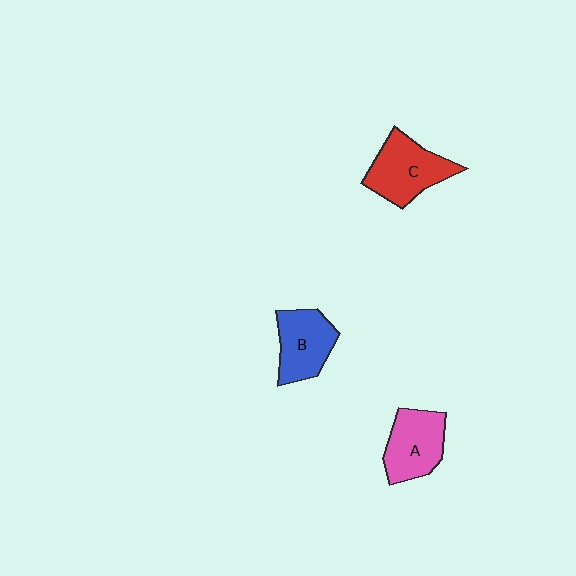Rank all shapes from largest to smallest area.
From largest to smallest: C (red), A (pink), B (blue).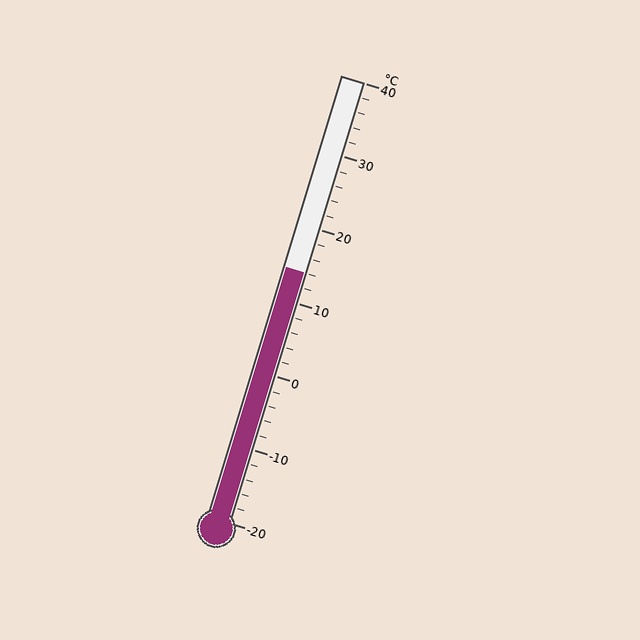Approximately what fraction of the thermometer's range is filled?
The thermometer is filled to approximately 55% of its range.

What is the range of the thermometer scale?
The thermometer scale ranges from -20°C to 40°C.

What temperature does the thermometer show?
The thermometer shows approximately 14°C.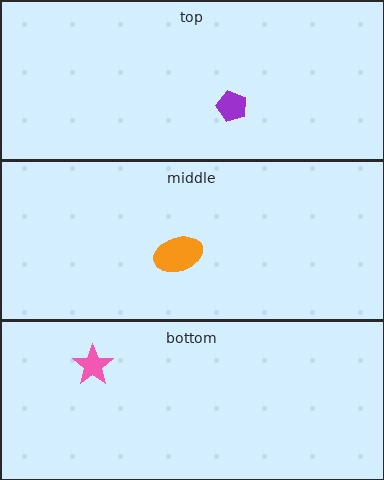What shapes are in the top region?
The purple pentagon.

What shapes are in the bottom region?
The pink star.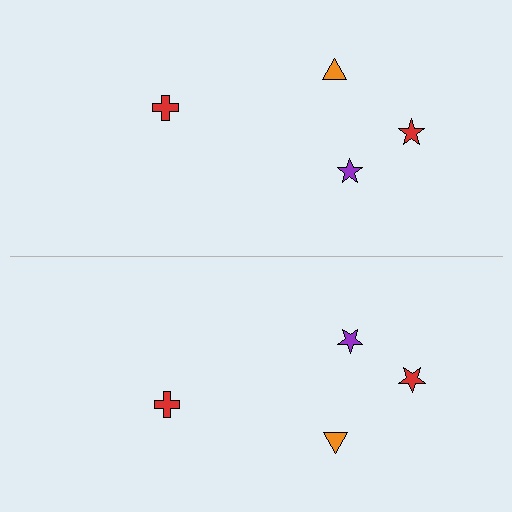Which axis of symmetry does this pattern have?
The pattern has a horizontal axis of symmetry running through the center of the image.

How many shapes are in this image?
There are 8 shapes in this image.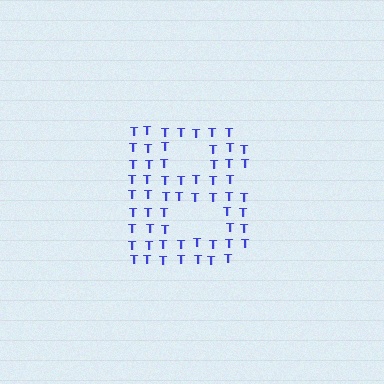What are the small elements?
The small elements are letter T's.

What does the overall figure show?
The overall figure shows the letter B.